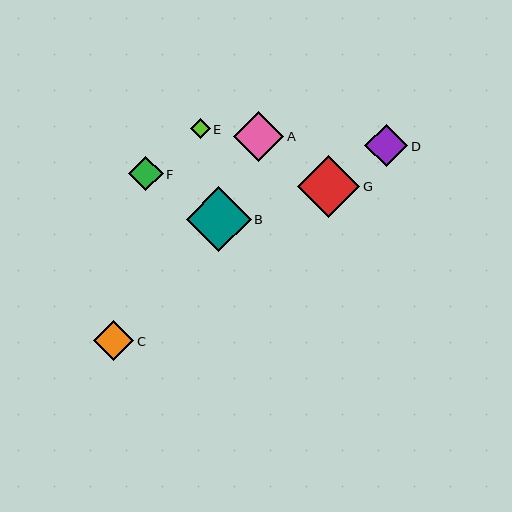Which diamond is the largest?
Diamond B is the largest with a size of approximately 65 pixels.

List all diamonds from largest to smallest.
From largest to smallest: B, G, A, D, C, F, E.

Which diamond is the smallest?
Diamond E is the smallest with a size of approximately 20 pixels.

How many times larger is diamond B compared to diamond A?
Diamond B is approximately 1.3 times the size of diamond A.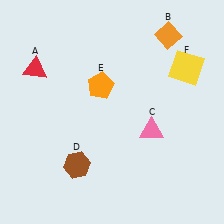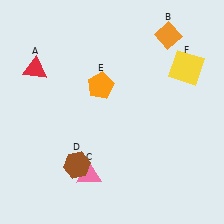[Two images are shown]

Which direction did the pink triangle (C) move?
The pink triangle (C) moved left.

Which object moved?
The pink triangle (C) moved left.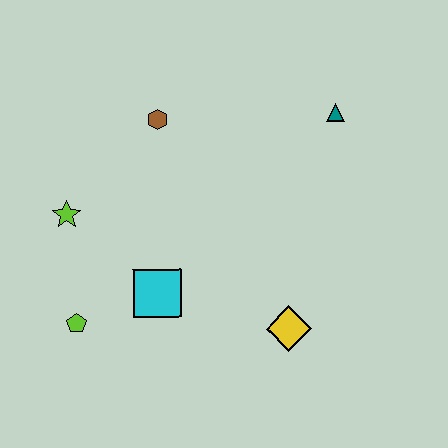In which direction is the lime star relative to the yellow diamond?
The lime star is to the left of the yellow diamond.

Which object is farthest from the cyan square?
The teal triangle is farthest from the cyan square.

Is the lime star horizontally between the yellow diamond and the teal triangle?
No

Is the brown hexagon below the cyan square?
No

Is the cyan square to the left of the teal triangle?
Yes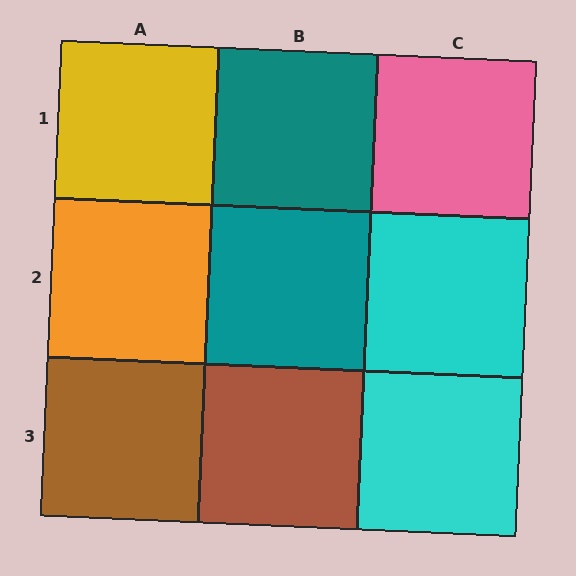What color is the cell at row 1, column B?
Teal.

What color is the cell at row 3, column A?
Brown.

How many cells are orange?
1 cell is orange.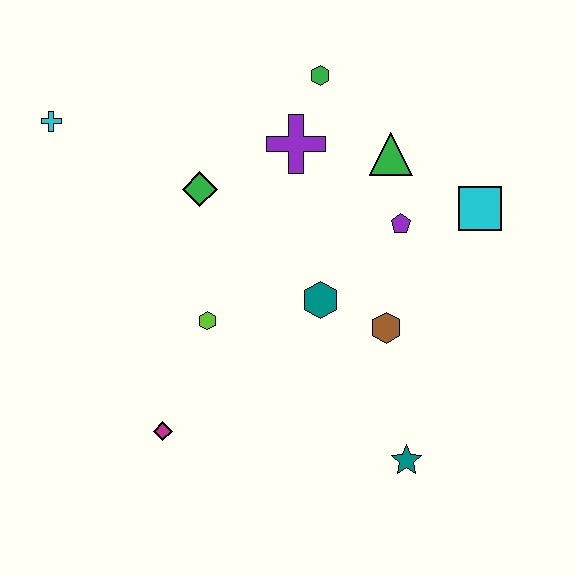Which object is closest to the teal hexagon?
The brown hexagon is closest to the teal hexagon.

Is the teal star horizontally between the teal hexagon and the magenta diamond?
No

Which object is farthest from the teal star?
The cyan cross is farthest from the teal star.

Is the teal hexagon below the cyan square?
Yes